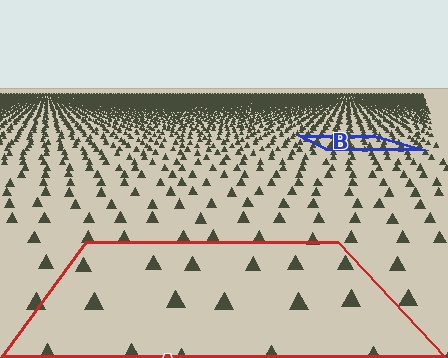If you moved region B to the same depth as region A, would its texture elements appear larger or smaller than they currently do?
They would appear larger. At a closer depth, the same texture elements are projected at a bigger on-screen size.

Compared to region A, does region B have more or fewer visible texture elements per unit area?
Region B has more texture elements per unit area — they are packed more densely because it is farther away.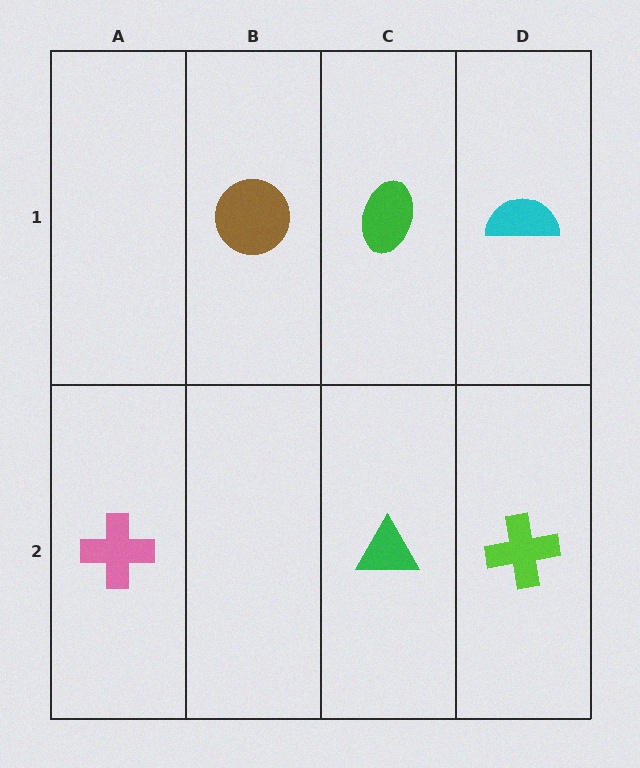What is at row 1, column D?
A cyan semicircle.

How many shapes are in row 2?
3 shapes.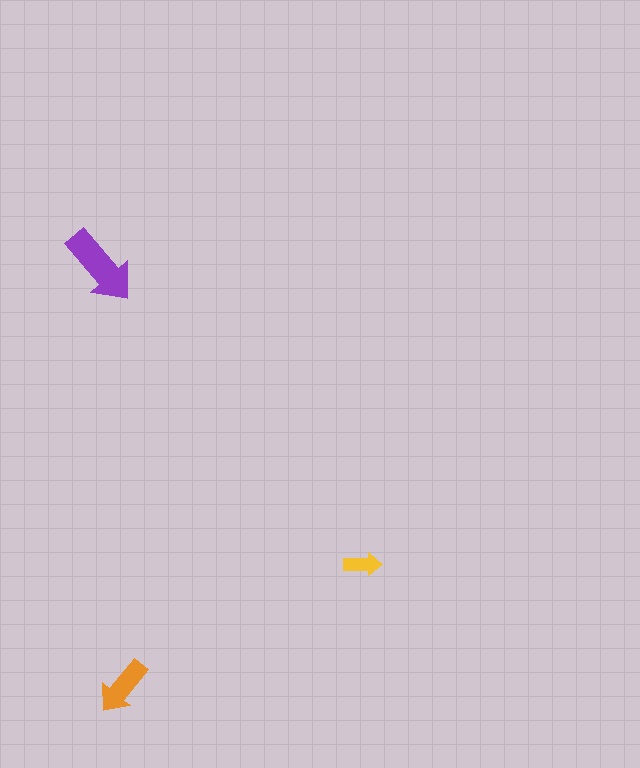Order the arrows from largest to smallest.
the purple one, the orange one, the yellow one.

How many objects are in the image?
There are 3 objects in the image.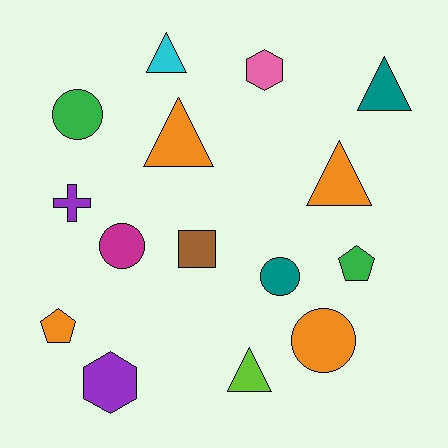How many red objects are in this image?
There are no red objects.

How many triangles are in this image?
There are 5 triangles.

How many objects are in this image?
There are 15 objects.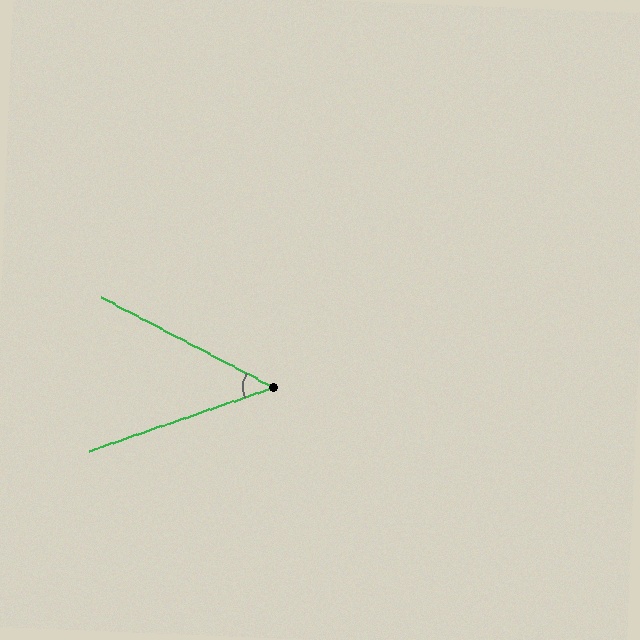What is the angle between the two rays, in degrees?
Approximately 46 degrees.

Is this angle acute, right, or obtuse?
It is acute.